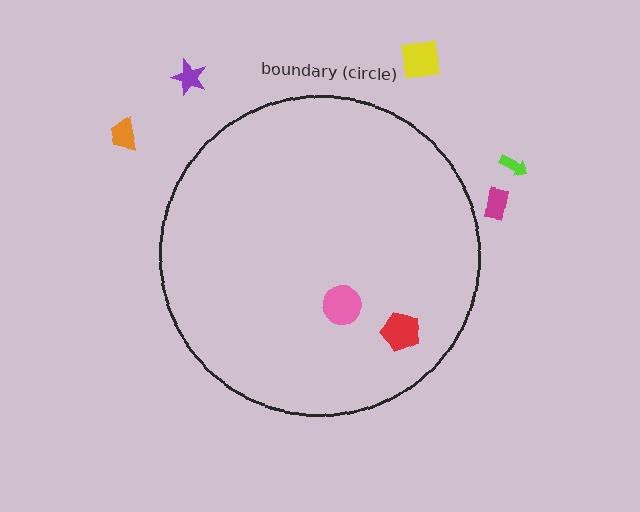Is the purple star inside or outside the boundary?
Outside.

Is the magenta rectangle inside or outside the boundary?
Outside.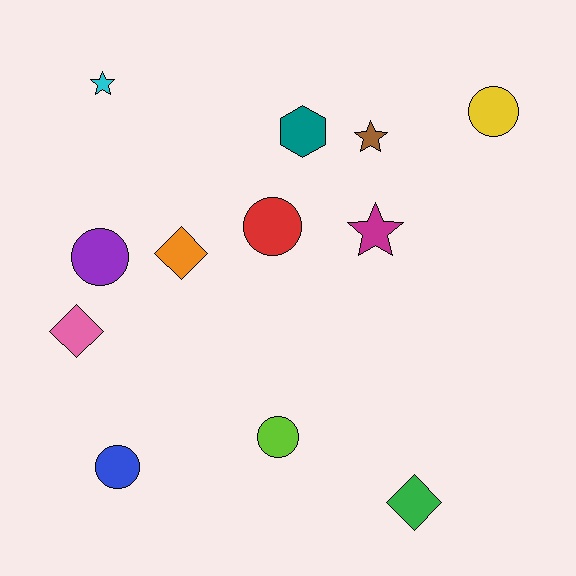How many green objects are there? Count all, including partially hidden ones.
There is 1 green object.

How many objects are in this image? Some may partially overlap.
There are 12 objects.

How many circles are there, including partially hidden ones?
There are 5 circles.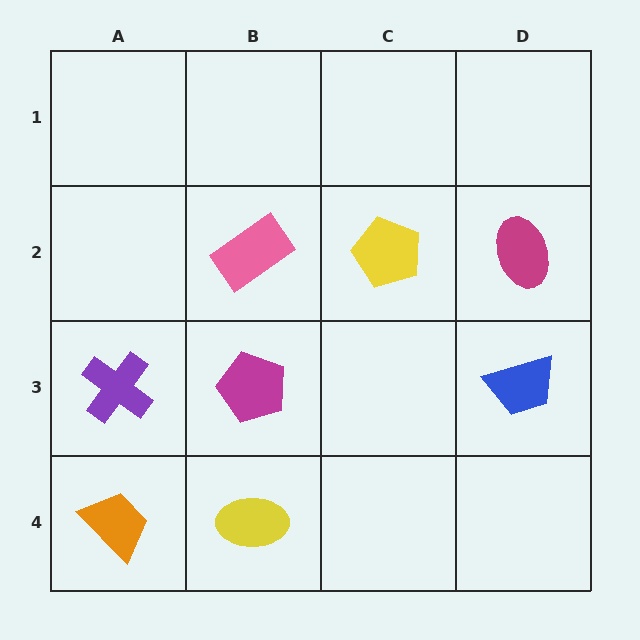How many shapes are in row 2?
3 shapes.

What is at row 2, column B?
A pink rectangle.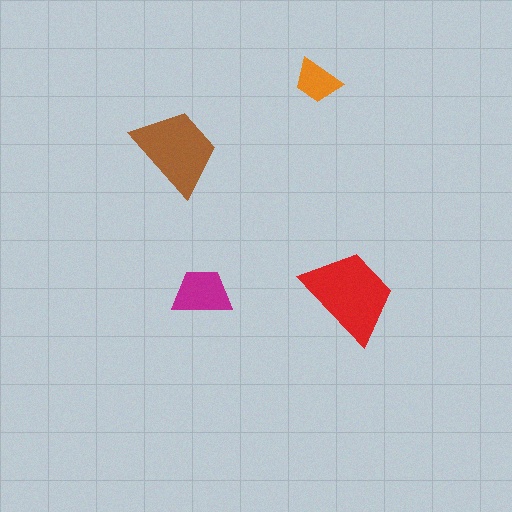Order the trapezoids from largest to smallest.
the red one, the brown one, the magenta one, the orange one.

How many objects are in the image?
There are 4 objects in the image.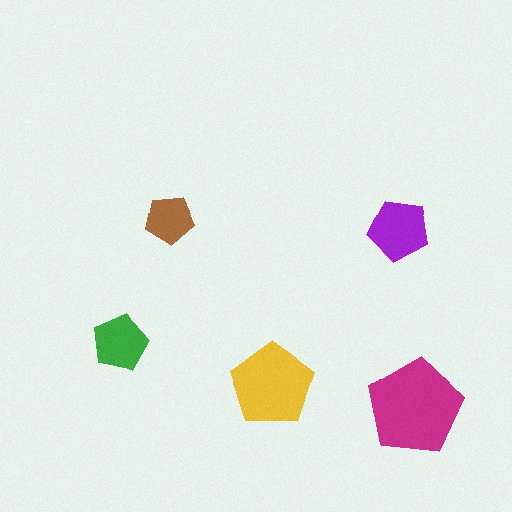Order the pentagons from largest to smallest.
the magenta one, the yellow one, the purple one, the green one, the brown one.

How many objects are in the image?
There are 5 objects in the image.